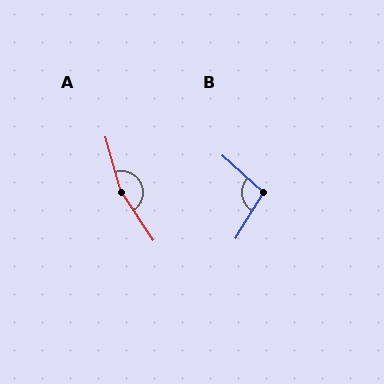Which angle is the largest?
A, at approximately 161 degrees.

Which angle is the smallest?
B, at approximately 102 degrees.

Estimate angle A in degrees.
Approximately 161 degrees.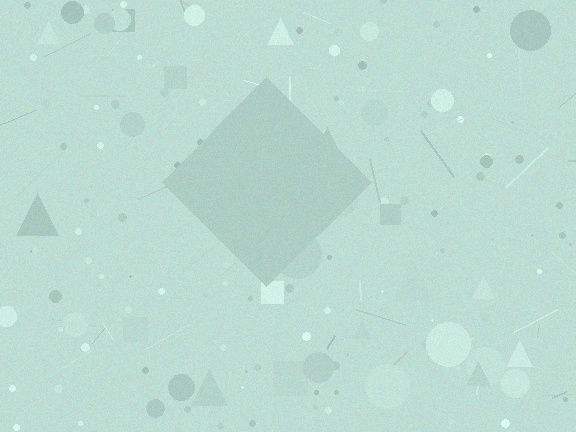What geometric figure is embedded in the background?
A diamond is embedded in the background.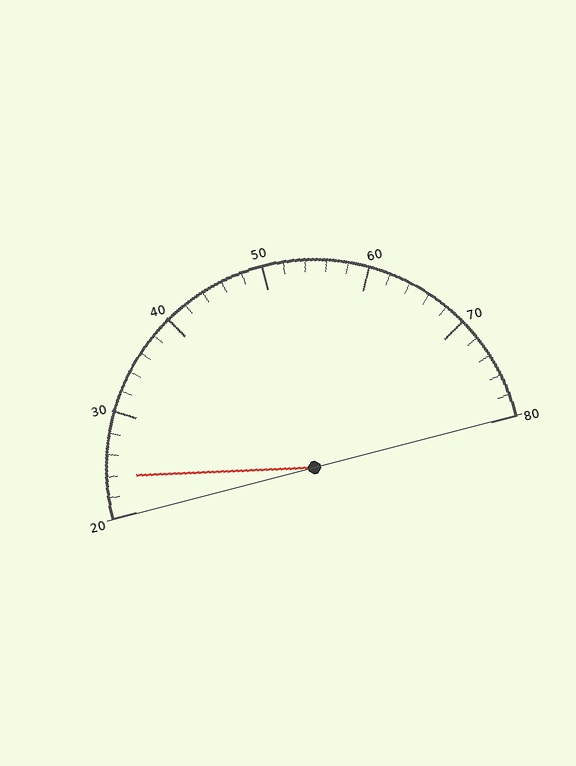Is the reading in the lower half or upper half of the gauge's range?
The reading is in the lower half of the range (20 to 80).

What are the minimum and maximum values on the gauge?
The gauge ranges from 20 to 80.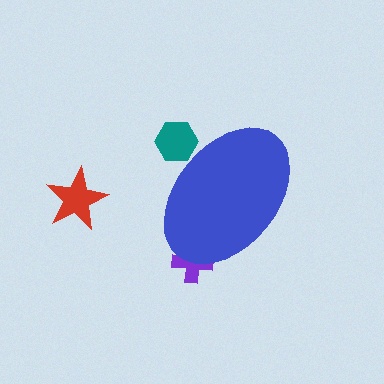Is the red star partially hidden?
No, the red star is fully visible.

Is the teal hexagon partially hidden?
Yes, the teal hexagon is partially hidden behind the blue ellipse.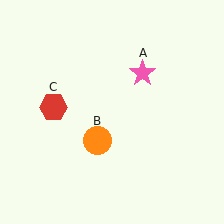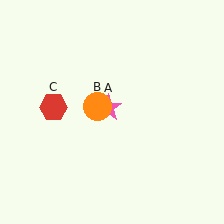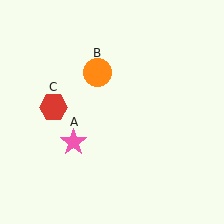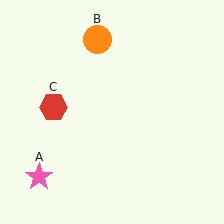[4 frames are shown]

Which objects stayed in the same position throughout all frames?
Red hexagon (object C) remained stationary.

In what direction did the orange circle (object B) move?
The orange circle (object B) moved up.